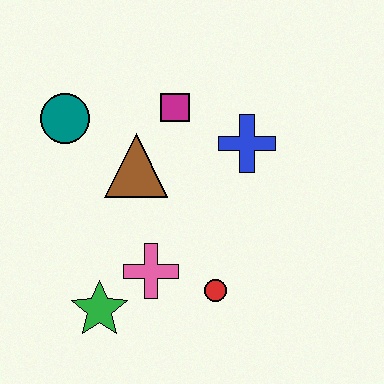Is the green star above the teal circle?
No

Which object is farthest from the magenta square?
The green star is farthest from the magenta square.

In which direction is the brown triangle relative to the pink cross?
The brown triangle is above the pink cross.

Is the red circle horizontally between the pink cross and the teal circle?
No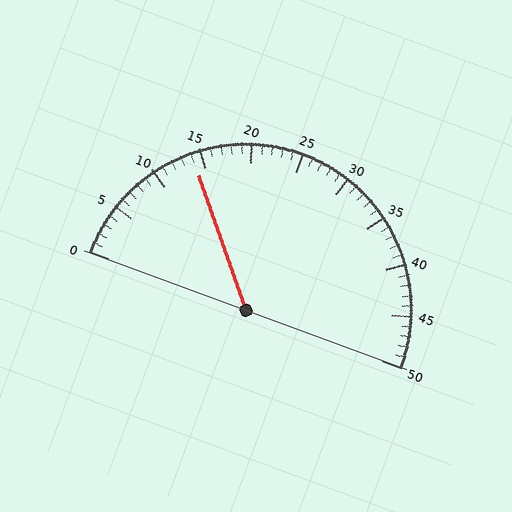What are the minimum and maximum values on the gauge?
The gauge ranges from 0 to 50.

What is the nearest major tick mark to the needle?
The nearest major tick mark is 15.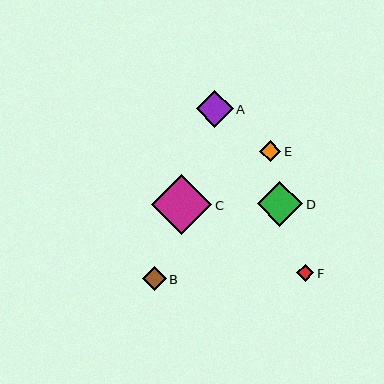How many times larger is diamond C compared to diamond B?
Diamond C is approximately 2.5 times the size of diamond B.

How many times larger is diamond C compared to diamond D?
Diamond C is approximately 1.3 times the size of diamond D.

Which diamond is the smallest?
Diamond F is the smallest with a size of approximately 17 pixels.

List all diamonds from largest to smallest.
From largest to smallest: C, D, A, B, E, F.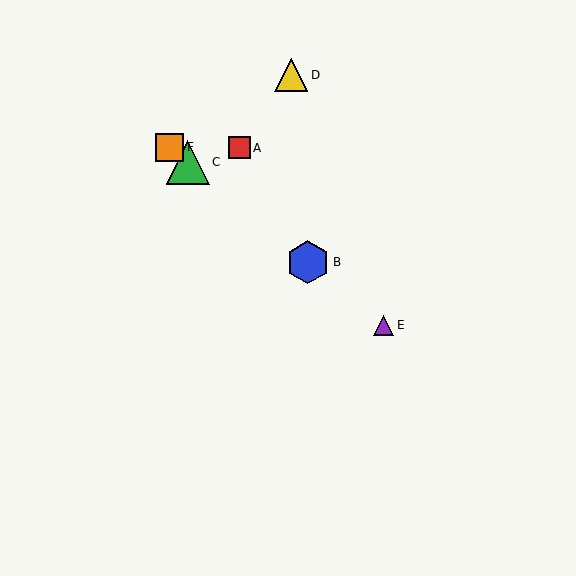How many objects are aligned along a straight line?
4 objects (B, C, E, F) are aligned along a straight line.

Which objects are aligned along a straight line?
Objects B, C, E, F are aligned along a straight line.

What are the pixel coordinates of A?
Object A is at (239, 148).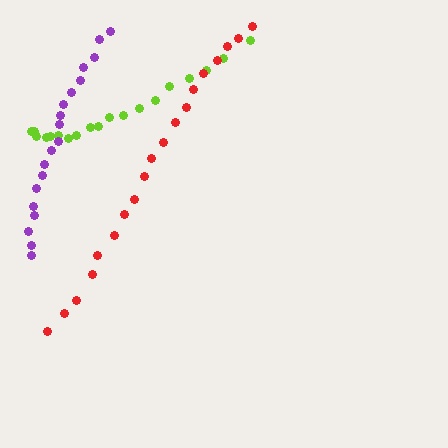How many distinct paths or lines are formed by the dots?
There are 3 distinct paths.